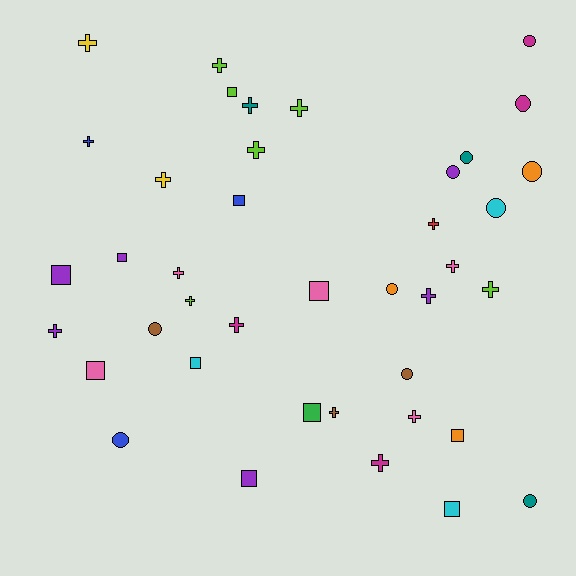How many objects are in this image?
There are 40 objects.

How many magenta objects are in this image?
There are 4 magenta objects.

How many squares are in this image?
There are 11 squares.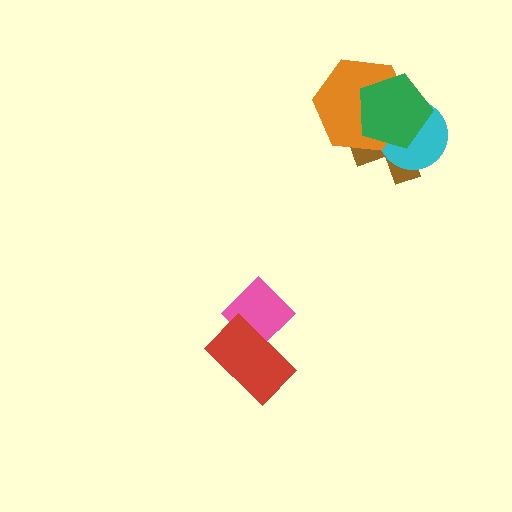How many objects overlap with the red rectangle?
1 object overlaps with the red rectangle.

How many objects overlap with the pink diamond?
1 object overlaps with the pink diamond.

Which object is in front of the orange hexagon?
The green pentagon is in front of the orange hexagon.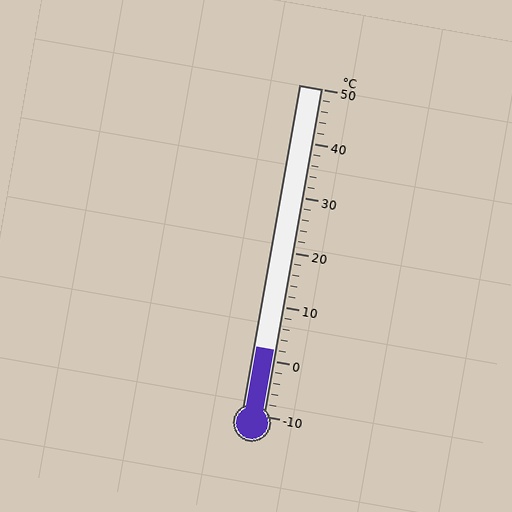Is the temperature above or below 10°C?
The temperature is below 10°C.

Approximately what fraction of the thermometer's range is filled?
The thermometer is filled to approximately 20% of its range.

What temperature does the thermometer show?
The thermometer shows approximately 2°C.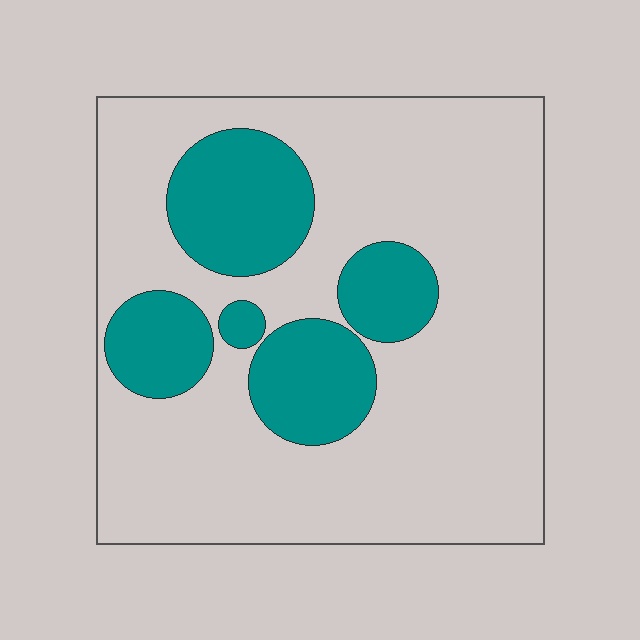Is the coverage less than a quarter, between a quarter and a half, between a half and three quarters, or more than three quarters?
Less than a quarter.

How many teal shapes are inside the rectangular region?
5.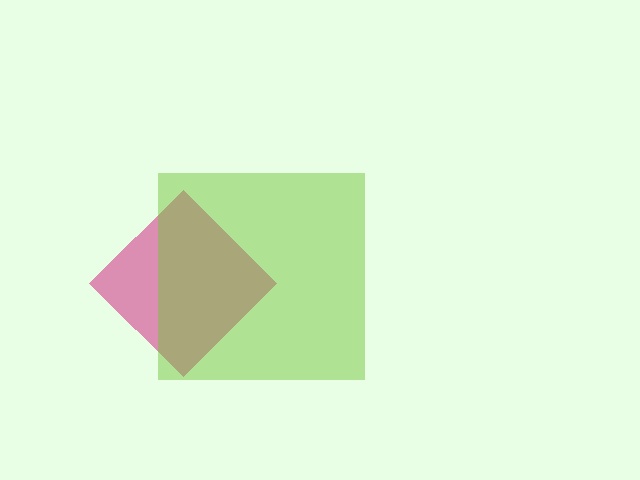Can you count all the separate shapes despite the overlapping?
Yes, there are 2 separate shapes.